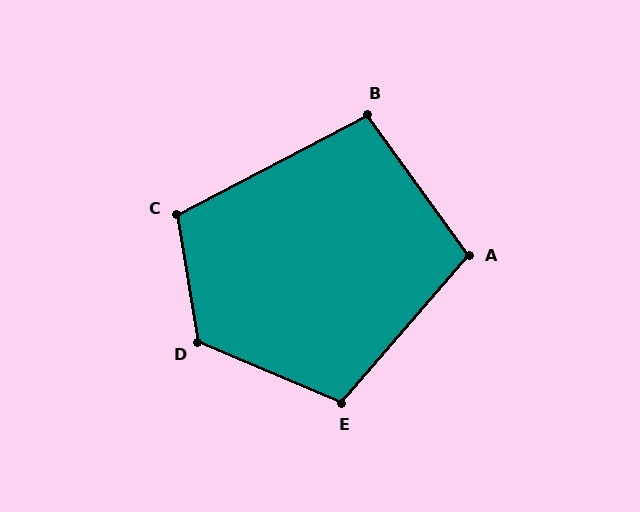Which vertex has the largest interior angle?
D, at approximately 123 degrees.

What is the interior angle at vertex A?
Approximately 103 degrees (obtuse).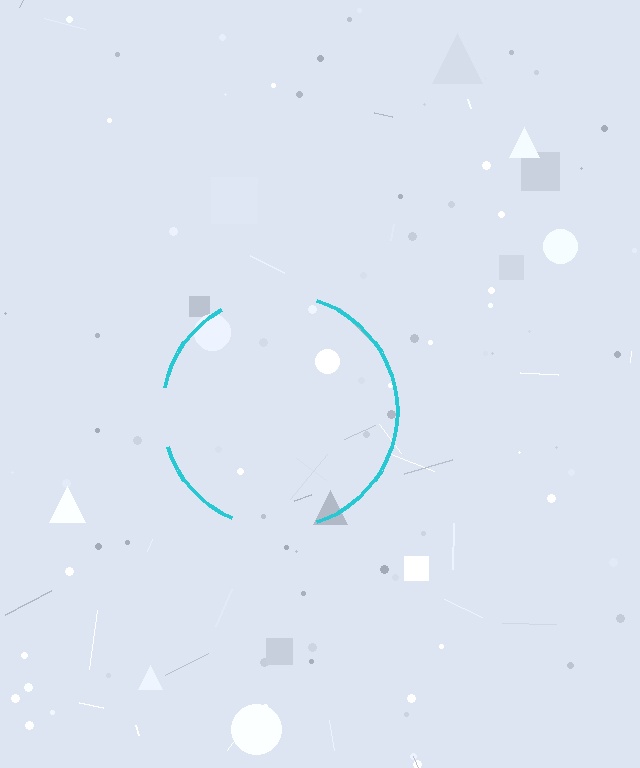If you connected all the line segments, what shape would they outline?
They would outline a circle.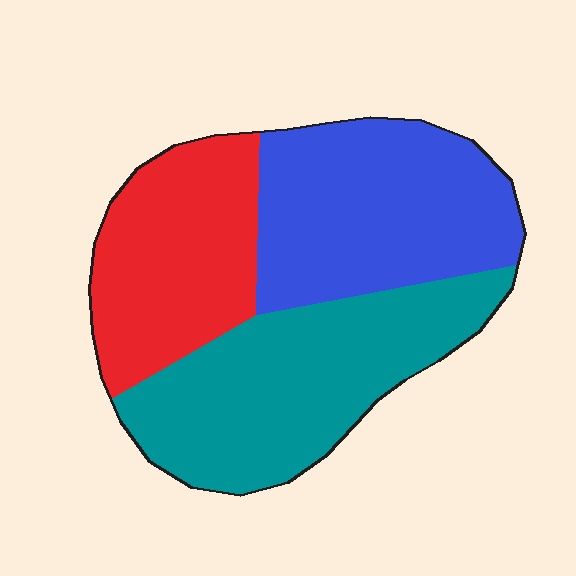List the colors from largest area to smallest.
From largest to smallest: teal, blue, red.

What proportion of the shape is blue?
Blue takes up about one third (1/3) of the shape.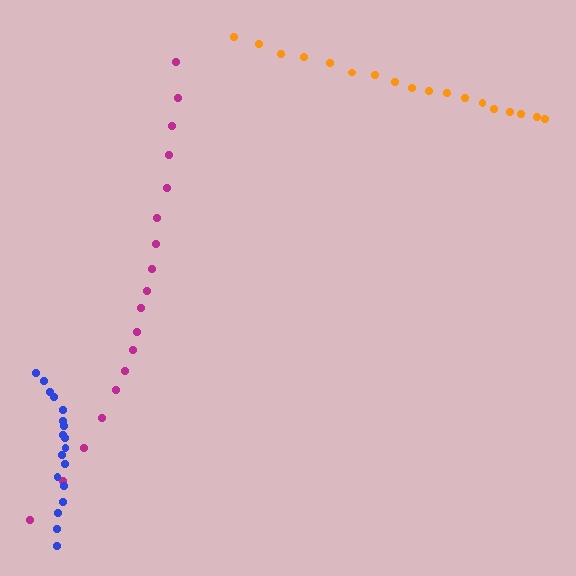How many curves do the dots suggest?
There are 3 distinct paths.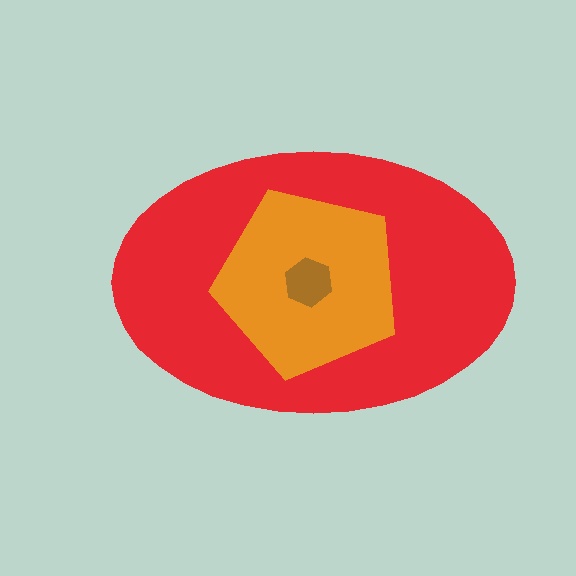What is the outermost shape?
The red ellipse.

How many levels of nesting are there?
3.